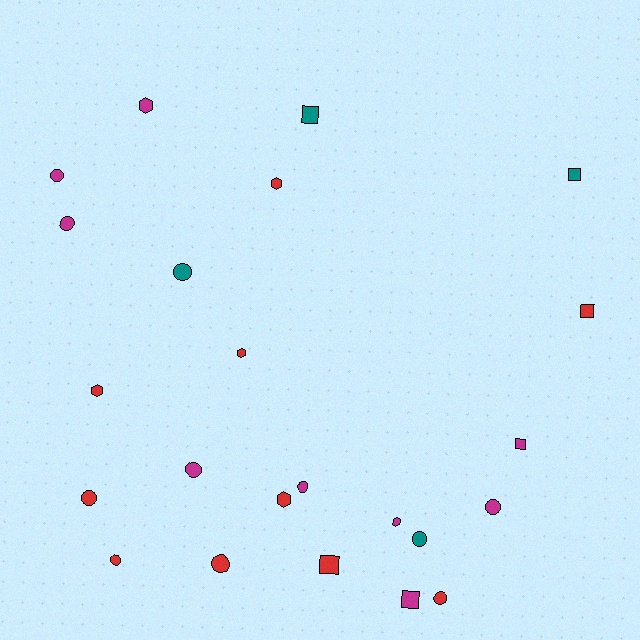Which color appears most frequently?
Red, with 10 objects.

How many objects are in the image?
There are 23 objects.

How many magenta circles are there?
There are 5 magenta circles.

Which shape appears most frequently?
Circle, with 11 objects.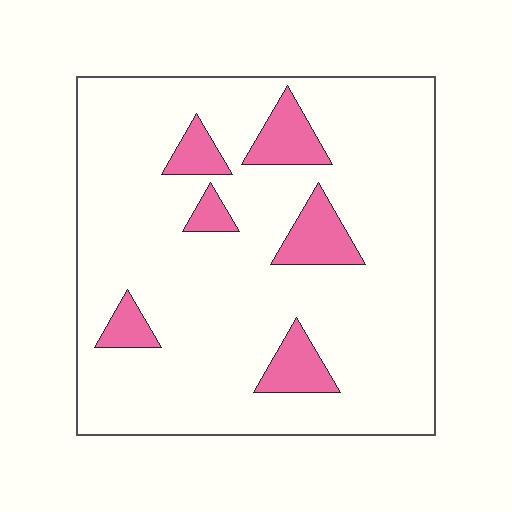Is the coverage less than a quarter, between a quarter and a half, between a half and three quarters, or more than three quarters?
Less than a quarter.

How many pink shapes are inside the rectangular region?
6.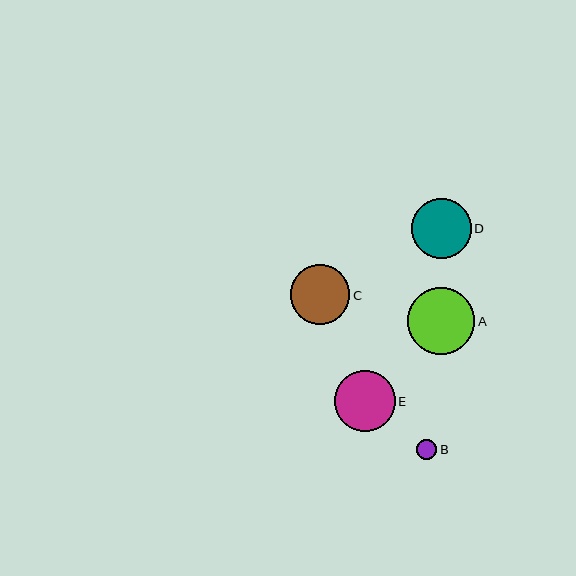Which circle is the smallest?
Circle B is the smallest with a size of approximately 20 pixels.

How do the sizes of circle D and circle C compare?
Circle D and circle C are approximately the same size.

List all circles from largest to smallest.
From largest to smallest: A, E, D, C, B.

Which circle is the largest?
Circle A is the largest with a size of approximately 67 pixels.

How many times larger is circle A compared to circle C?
Circle A is approximately 1.1 times the size of circle C.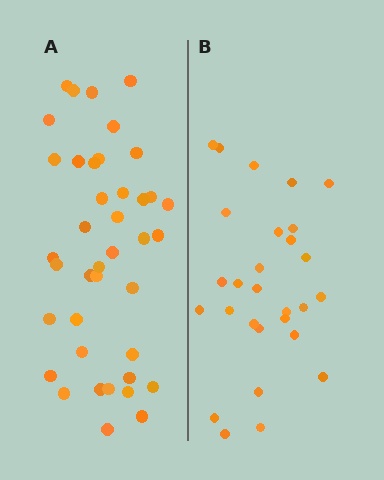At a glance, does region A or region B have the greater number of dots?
Region A (the left region) has more dots.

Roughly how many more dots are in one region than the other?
Region A has roughly 12 or so more dots than region B.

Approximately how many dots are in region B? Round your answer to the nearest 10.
About 30 dots. (The exact count is 28, which rounds to 30.)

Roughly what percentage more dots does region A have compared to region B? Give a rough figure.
About 45% more.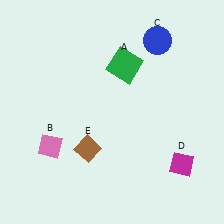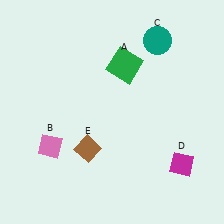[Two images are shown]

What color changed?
The circle (C) changed from blue in Image 1 to teal in Image 2.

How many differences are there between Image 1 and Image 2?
There is 1 difference between the two images.